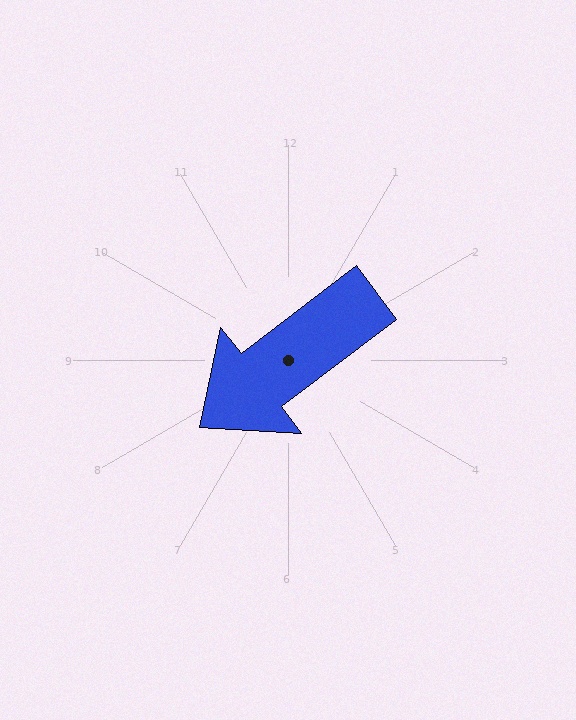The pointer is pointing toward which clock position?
Roughly 8 o'clock.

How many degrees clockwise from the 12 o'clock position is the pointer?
Approximately 233 degrees.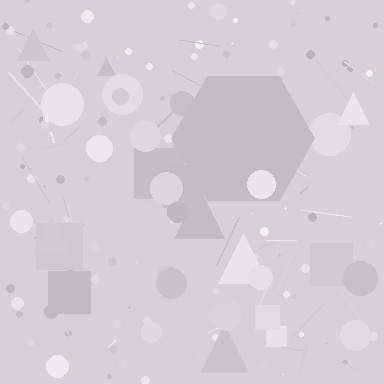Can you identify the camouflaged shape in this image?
The camouflaged shape is a hexagon.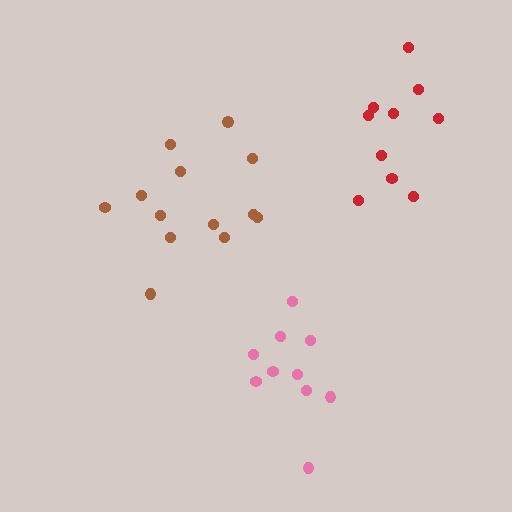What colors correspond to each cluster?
The clusters are colored: pink, red, brown.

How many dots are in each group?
Group 1: 10 dots, Group 2: 10 dots, Group 3: 13 dots (33 total).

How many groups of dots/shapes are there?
There are 3 groups.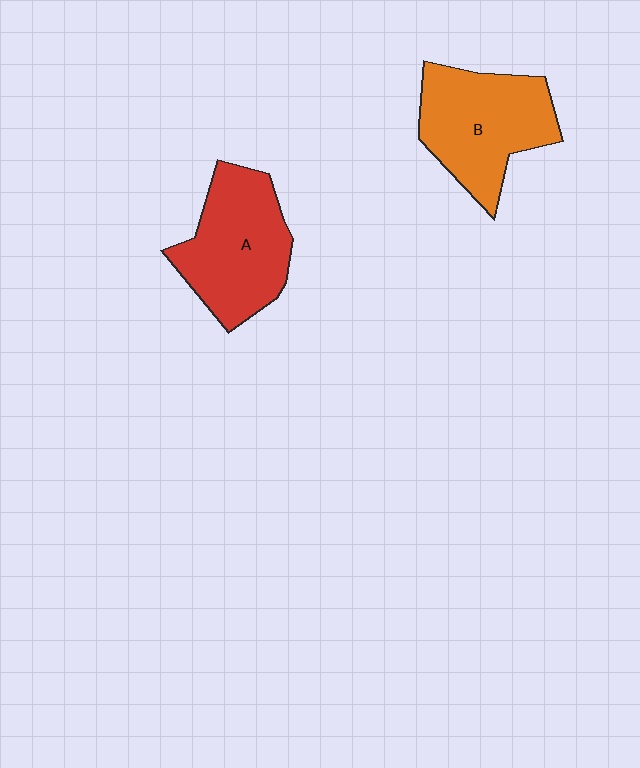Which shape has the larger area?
Shape B (orange).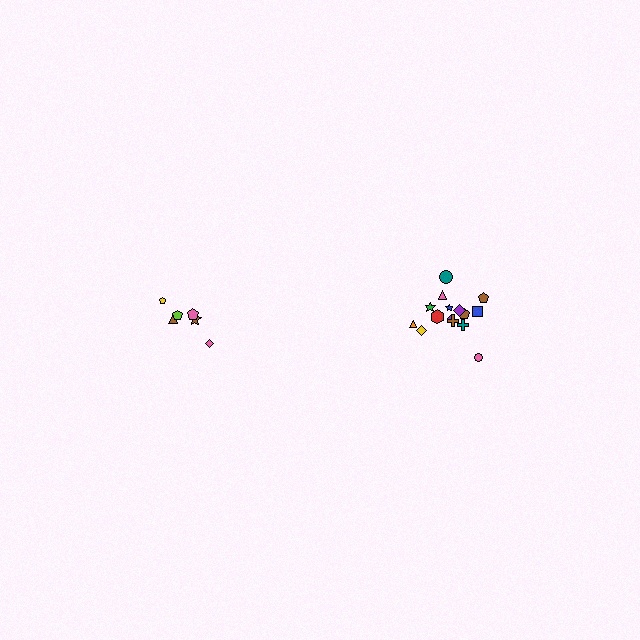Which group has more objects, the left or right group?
The right group.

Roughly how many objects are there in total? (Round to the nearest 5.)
Roughly 20 objects in total.